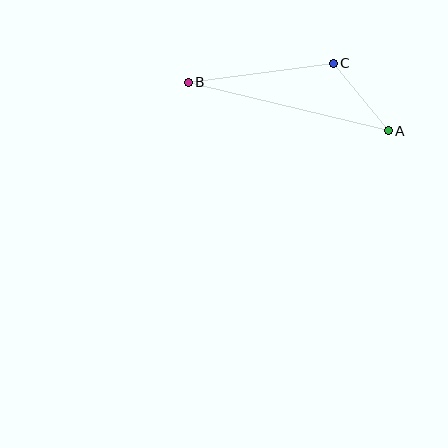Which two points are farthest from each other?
Points A and B are farthest from each other.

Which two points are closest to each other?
Points A and C are closest to each other.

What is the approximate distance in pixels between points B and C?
The distance between B and C is approximately 146 pixels.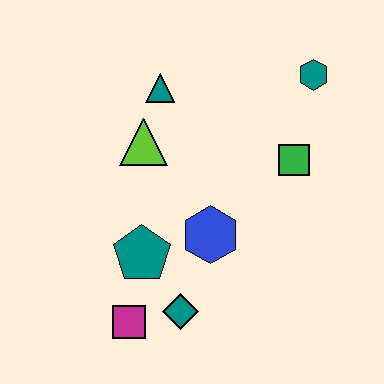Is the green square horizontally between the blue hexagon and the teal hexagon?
Yes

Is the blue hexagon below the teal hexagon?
Yes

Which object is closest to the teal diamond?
The magenta square is closest to the teal diamond.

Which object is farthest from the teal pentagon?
The teal hexagon is farthest from the teal pentagon.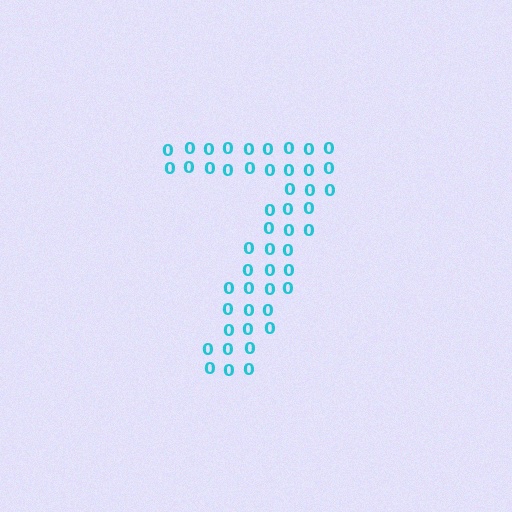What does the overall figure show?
The overall figure shows the digit 7.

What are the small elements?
The small elements are digit 0's.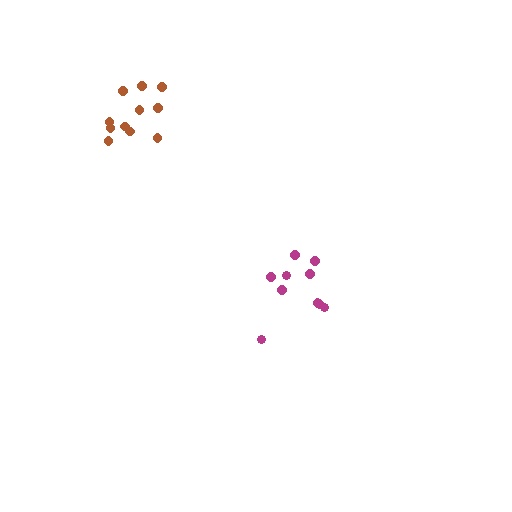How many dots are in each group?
Group 1: 10 dots, Group 2: 11 dots (21 total).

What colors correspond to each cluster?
The clusters are colored: magenta, brown.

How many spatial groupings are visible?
There are 2 spatial groupings.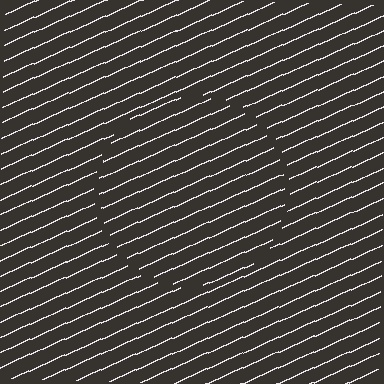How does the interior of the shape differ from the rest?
The interior of the shape contains the same grating, shifted by half a period — the contour is defined by the phase discontinuity where line-ends from the inner and outer gratings abut.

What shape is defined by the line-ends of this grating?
An illusory circle. The interior of the shape contains the same grating, shifted by half a period — the contour is defined by the phase discontinuity where line-ends from the inner and outer gratings abut.